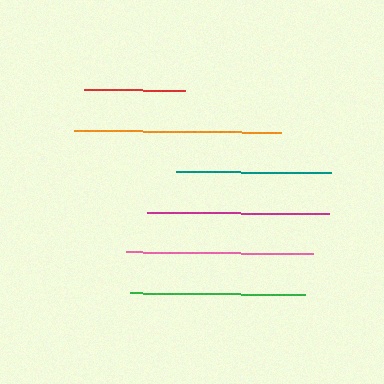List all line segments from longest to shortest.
From longest to shortest: orange, pink, magenta, green, teal, red.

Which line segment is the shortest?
The red line is the shortest at approximately 101 pixels.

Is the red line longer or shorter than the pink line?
The pink line is longer than the red line.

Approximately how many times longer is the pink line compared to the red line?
The pink line is approximately 1.9 times the length of the red line.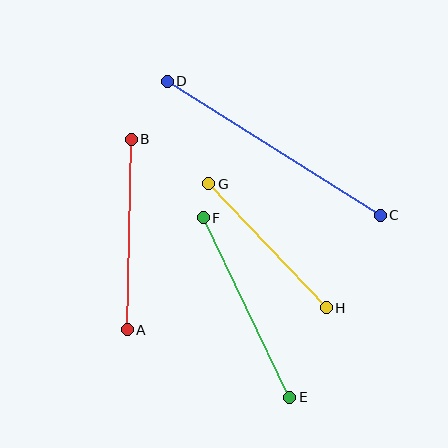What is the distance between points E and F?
The distance is approximately 199 pixels.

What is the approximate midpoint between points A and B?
The midpoint is at approximately (129, 235) pixels.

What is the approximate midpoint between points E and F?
The midpoint is at approximately (247, 308) pixels.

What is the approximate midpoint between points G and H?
The midpoint is at approximately (267, 246) pixels.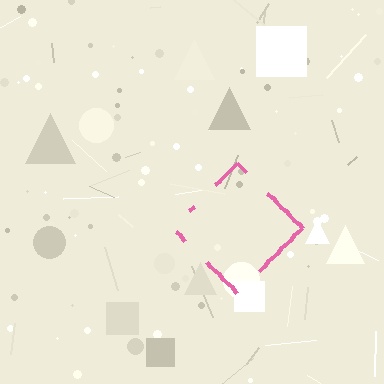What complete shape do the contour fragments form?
The contour fragments form a diamond.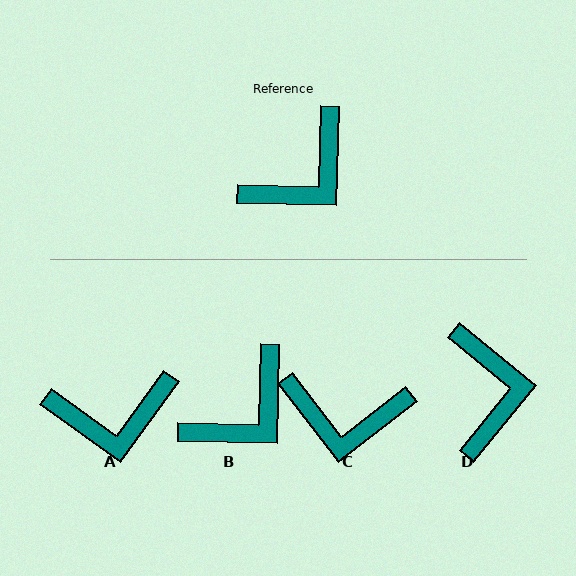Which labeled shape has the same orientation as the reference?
B.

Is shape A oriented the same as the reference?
No, it is off by about 34 degrees.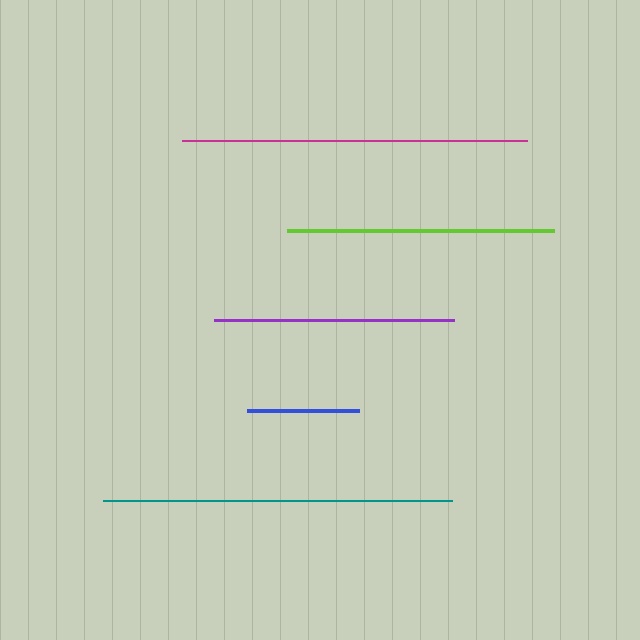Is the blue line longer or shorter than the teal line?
The teal line is longer than the blue line.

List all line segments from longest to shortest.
From longest to shortest: teal, magenta, lime, purple, blue.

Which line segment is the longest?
The teal line is the longest at approximately 349 pixels.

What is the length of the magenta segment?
The magenta segment is approximately 345 pixels long.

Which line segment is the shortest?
The blue line is the shortest at approximately 111 pixels.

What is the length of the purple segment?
The purple segment is approximately 240 pixels long.